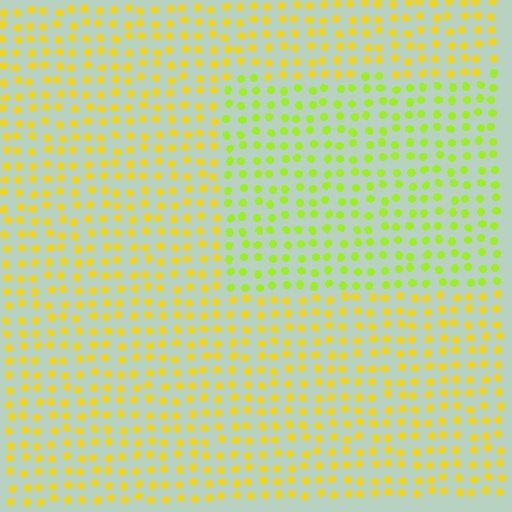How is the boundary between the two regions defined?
The boundary is defined purely by a slight shift in hue (about 31 degrees). Spacing, size, and orientation are identical on both sides.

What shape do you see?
I see a rectangle.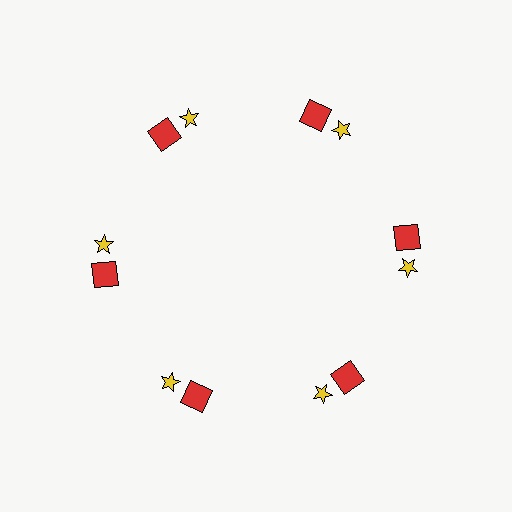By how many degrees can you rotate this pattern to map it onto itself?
The pattern maps onto itself every 60 degrees of rotation.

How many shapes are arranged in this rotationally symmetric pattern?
There are 12 shapes, arranged in 6 groups of 2.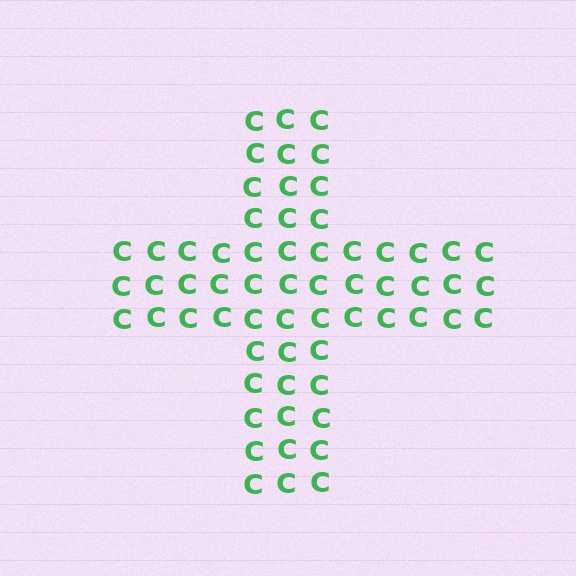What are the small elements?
The small elements are letter C's.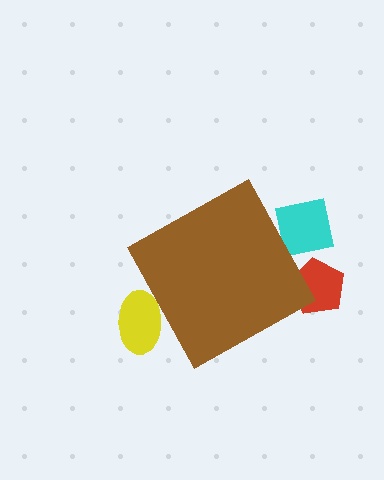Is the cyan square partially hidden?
Yes, the cyan square is partially hidden behind the brown diamond.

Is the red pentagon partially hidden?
Yes, the red pentagon is partially hidden behind the brown diamond.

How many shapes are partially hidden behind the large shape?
3 shapes are partially hidden.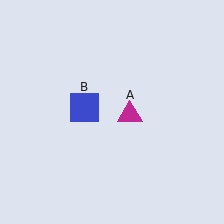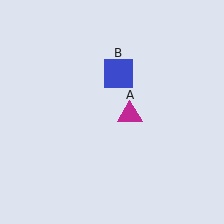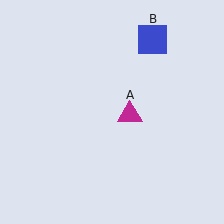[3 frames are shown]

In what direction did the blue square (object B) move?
The blue square (object B) moved up and to the right.